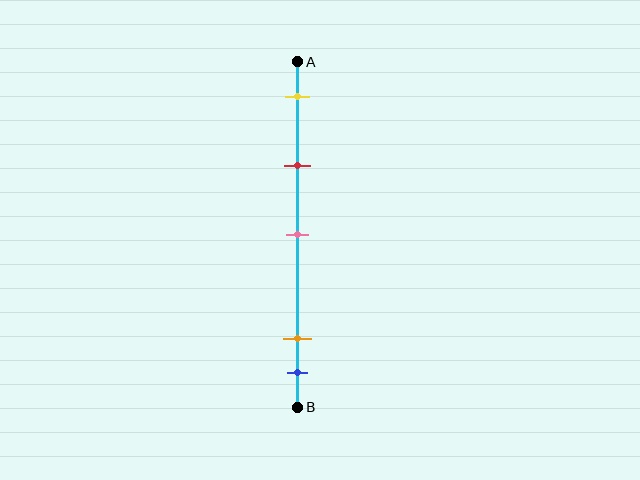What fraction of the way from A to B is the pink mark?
The pink mark is approximately 50% (0.5) of the way from A to B.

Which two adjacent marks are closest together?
The orange and blue marks are the closest adjacent pair.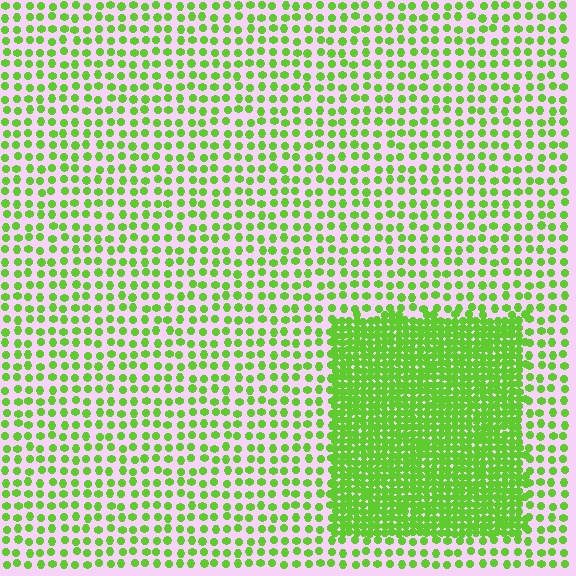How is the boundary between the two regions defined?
The boundary is defined by a change in element density (approximately 2.7x ratio). All elements are the same color, size, and shape.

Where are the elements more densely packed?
The elements are more densely packed inside the rectangle boundary.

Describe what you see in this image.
The image contains small lime elements arranged at two different densities. A rectangle-shaped region is visible where the elements are more densely packed than the surrounding area.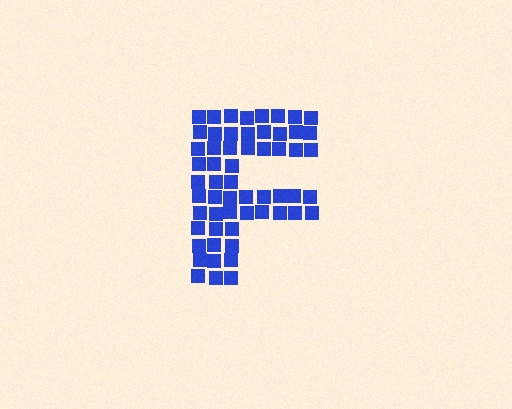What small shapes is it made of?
It is made of small squares.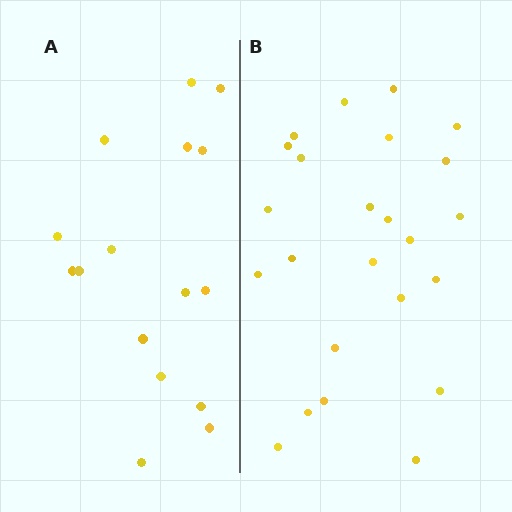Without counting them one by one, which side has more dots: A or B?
Region B (the right region) has more dots.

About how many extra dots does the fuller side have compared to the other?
Region B has roughly 8 or so more dots than region A.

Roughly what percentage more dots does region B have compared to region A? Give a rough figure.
About 50% more.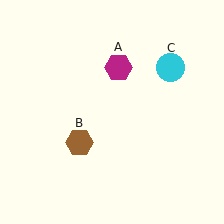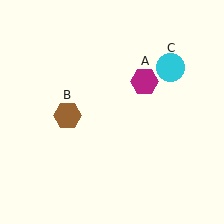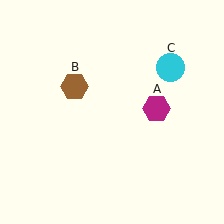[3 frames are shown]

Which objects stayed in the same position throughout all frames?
Cyan circle (object C) remained stationary.